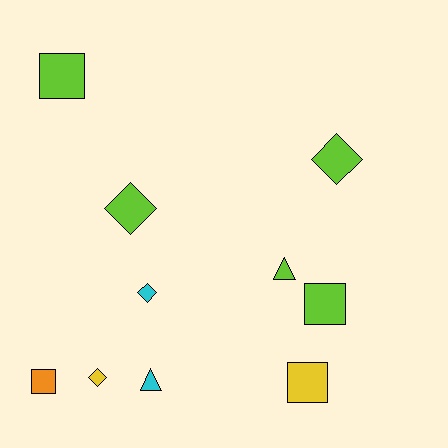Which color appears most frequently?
Lime, with 5 objects.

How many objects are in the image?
There are 10 objects.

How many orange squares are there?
There is 1 orange square.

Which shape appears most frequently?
Diamond, with 4 objects.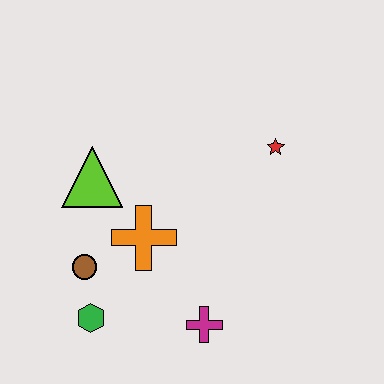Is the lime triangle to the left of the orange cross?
Yes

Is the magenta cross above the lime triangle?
No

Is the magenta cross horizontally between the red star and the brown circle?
Yes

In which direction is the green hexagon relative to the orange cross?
The green hexagon is below the orange cross.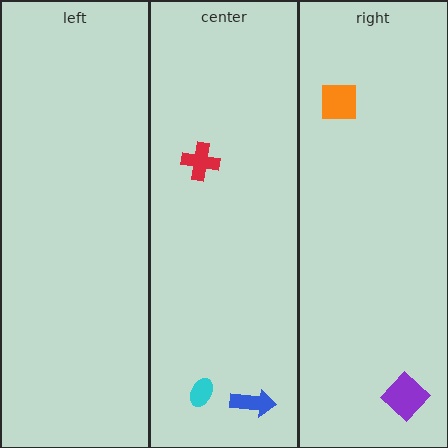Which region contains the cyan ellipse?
The center region.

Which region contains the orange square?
The right region.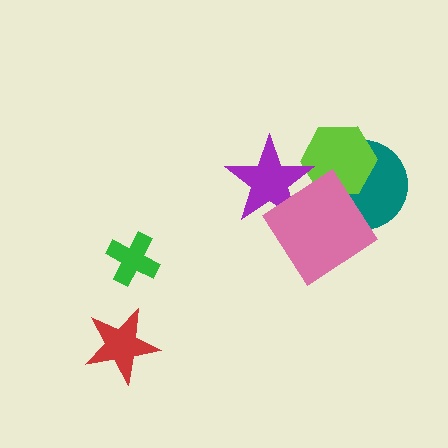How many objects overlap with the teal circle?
2 objects overlap with the teal circle.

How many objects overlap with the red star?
0 objects overlap with the red star.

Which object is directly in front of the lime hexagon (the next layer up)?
The purple star is directly in front of the lime hexagon.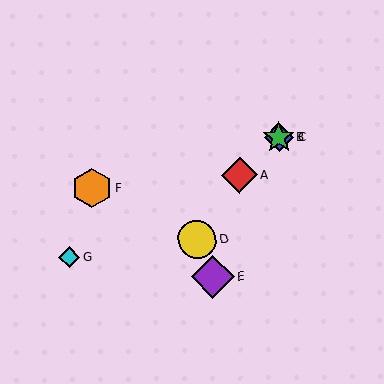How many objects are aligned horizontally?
2 objects (B, C) are aligned horizontally.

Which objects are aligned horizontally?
Objects B, C are aligned horizontally.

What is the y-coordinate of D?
Object D is at y≈239.